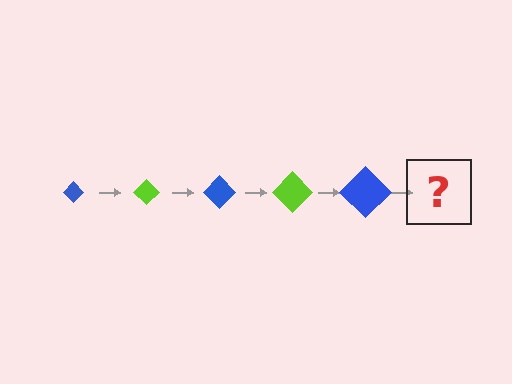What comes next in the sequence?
The next element should be a lime diamond, larger than the previous one.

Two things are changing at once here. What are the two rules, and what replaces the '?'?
The two rules are that the diamond grows larger each step and the color cycles through blue and lime. The '?' should be a lime diamond, larger than the previous one.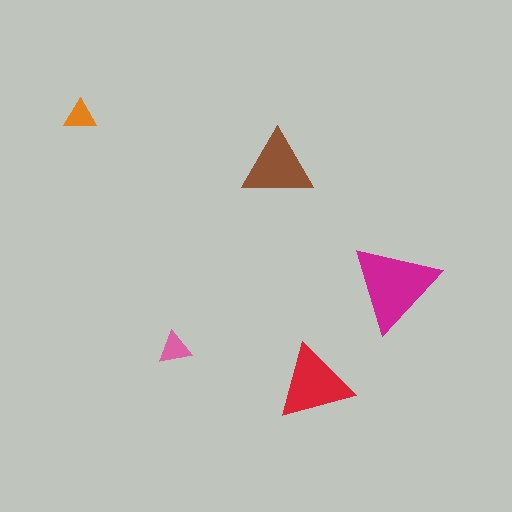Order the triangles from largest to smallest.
the magenta one, the red one, the brown one, the pink one, the orange one.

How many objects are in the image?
There are 5 objects in the image.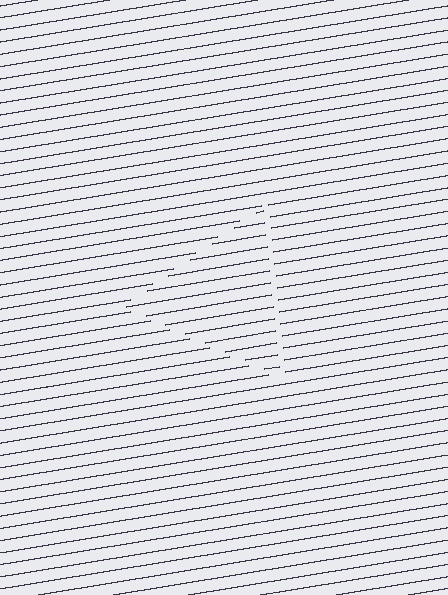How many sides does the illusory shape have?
3 sides — the line-ends trace a triangle.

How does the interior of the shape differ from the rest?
The interior of the shape contains the same grating, shifted by half a period — the contour is defined by the phase discontinuity where line-ends from the inner and outer gratings abut.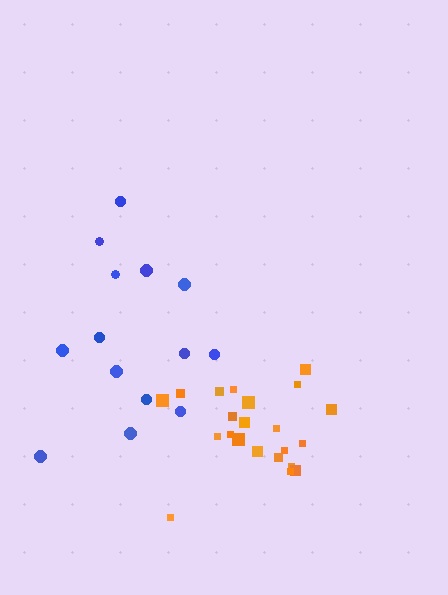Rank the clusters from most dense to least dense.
orange, blue.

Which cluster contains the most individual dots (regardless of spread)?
Orange (22).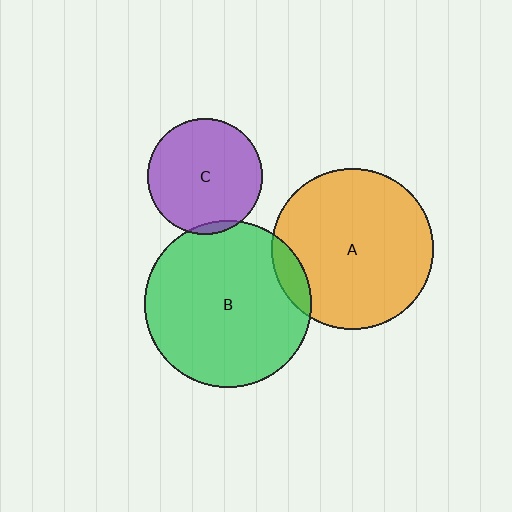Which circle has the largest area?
Circle B (green).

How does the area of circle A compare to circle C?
Approximately 2.0 times.